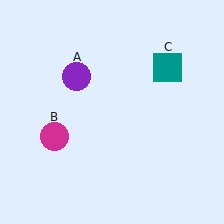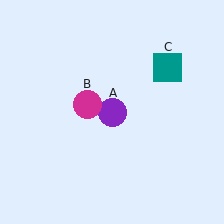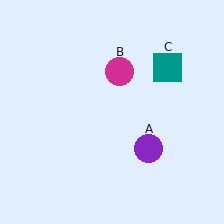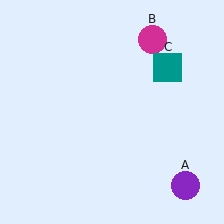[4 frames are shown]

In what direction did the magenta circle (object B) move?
The magenta circle (object B) moved up and to the right.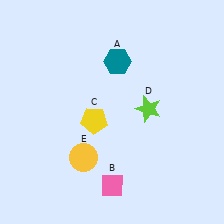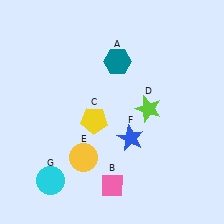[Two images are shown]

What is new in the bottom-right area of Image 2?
A blue star (F) was added in the bottom-right area of Image 2.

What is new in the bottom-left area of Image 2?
A cyan circle (G) was added in the bottom-left area of Image 2.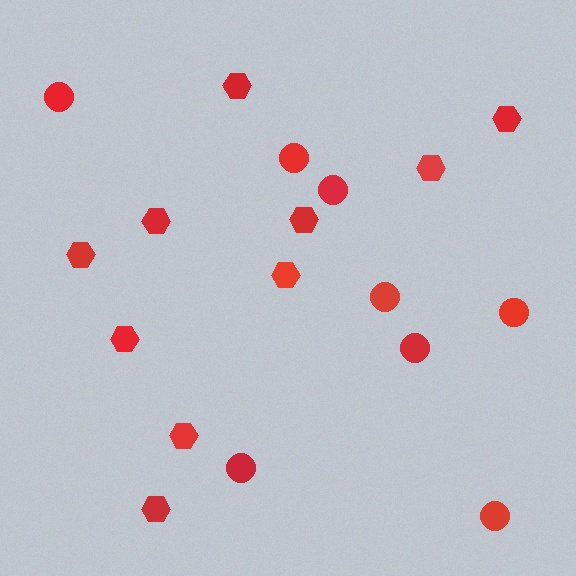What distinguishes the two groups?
There are 2 groups: one group of hexagons (10) and one group of circles (8).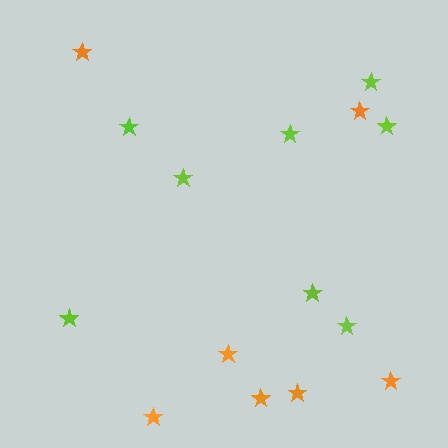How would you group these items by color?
There are 2 groups: one group of orange stars (7) and one group of lime stars (8).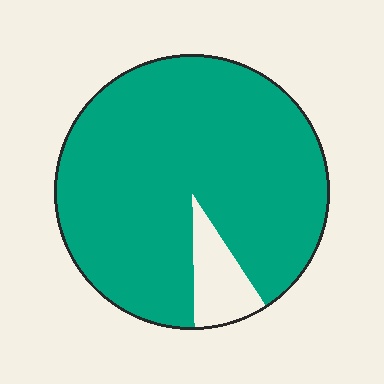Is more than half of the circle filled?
Yes.